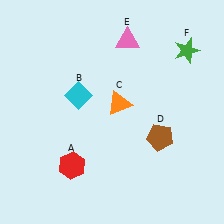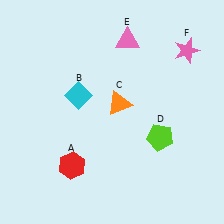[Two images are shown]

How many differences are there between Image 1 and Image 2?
There are 2 differences between the two images.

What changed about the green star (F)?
In Image 1, F is green. In Image 2, it changed to pink.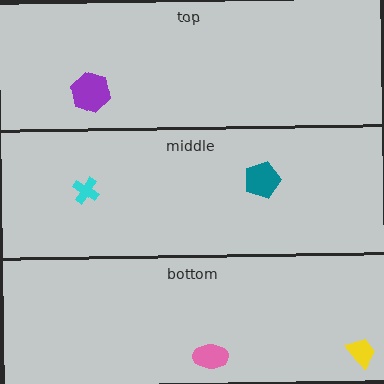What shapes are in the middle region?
The cyan cross, the teal pentagon.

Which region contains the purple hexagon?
The top region.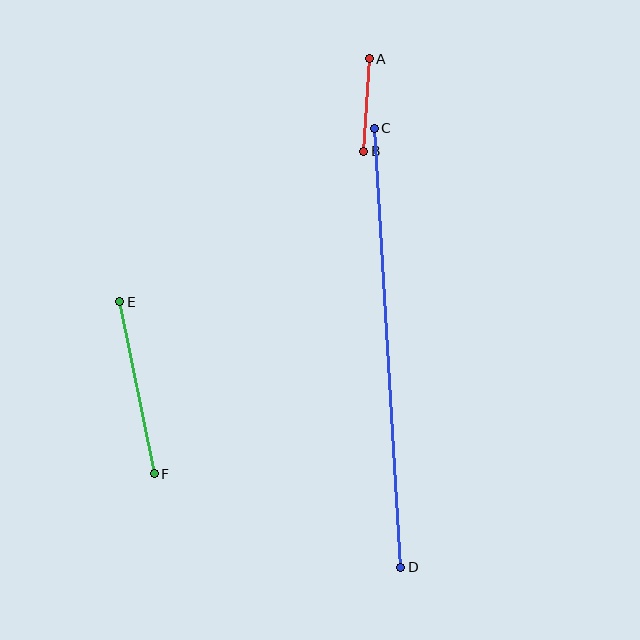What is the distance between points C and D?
The distance is approximately 440 pixels.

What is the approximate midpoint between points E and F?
The midpoint is at approximately (137, 388) pixels.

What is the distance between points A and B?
The distance is approximately 93 pixels.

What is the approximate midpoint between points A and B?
The midpoint is at approximately (366, 105) pixels.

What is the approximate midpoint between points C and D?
The midpoint is at approximately (387, 348) pixels.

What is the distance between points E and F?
The distance is approximately 175 pixels.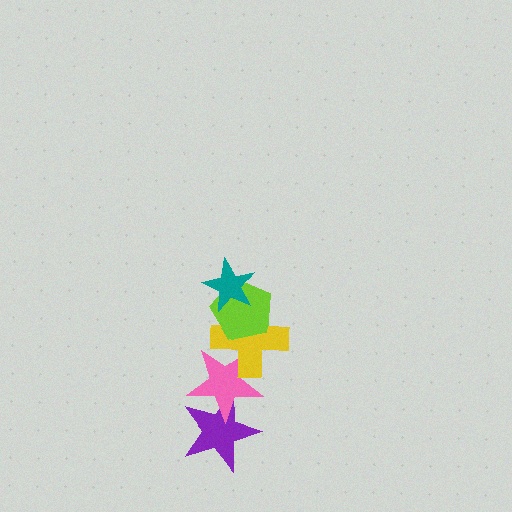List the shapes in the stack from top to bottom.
From top to bottom: the teal star, the lime pentagon, the yellow cross, the pink star, the purple star.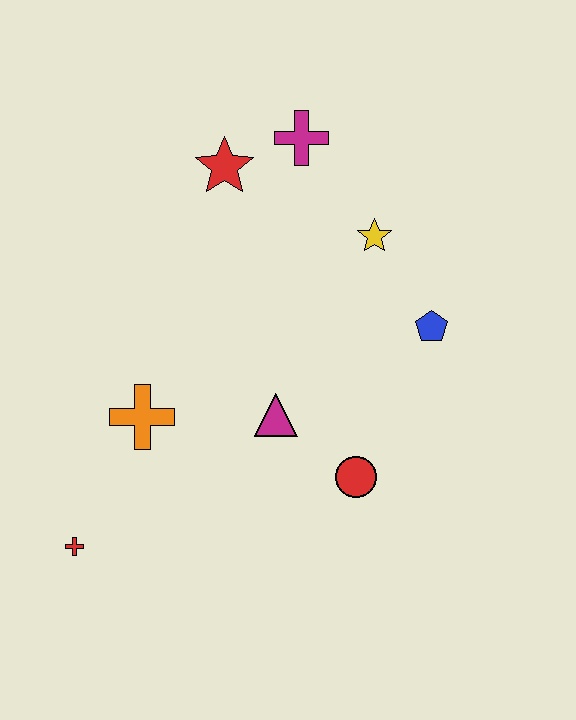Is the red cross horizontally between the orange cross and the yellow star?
No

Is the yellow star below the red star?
Yes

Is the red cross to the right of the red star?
No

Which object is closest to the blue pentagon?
The yellow star is closest to the blue pentagon.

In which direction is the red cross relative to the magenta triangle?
The red cross is to the left of the magenta triangle.